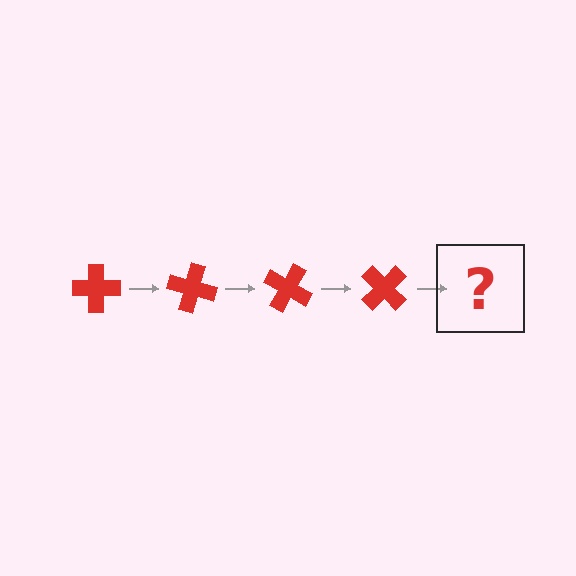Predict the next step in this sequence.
The next step is a red cross rotated 60 degrees.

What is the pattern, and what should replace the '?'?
The pattern is that the cross rotates 15 degrees each step. The '?' should be a red cross rotated 60 degrees.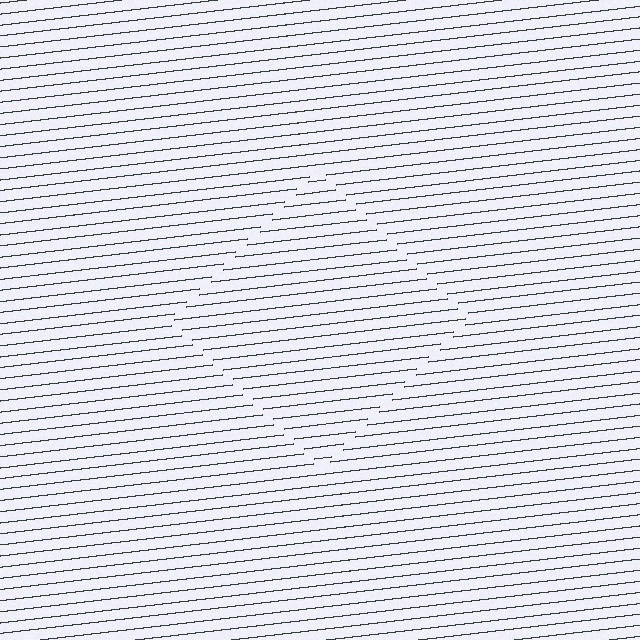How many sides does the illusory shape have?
4 sides — the line-ends trace a square.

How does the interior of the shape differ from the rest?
The interior of the shape contains the same grating, shifted by half a period — the contour is defined by the phase discontinuity where line-ends from the inner and outer gratings abut.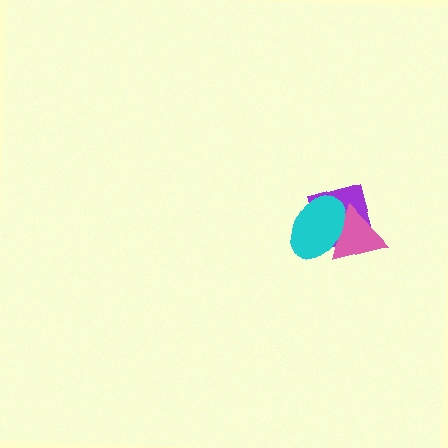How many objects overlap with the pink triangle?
2 objects overlap with the pink triangle.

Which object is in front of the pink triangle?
The cyan ellipse is in front of the pink triangle.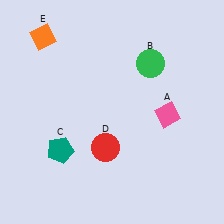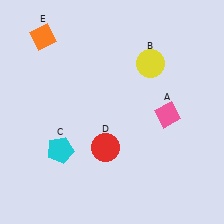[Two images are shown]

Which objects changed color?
B changed from green to yellow. C changed from teal to cyan.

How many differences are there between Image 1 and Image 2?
There are 2 differences between the two images.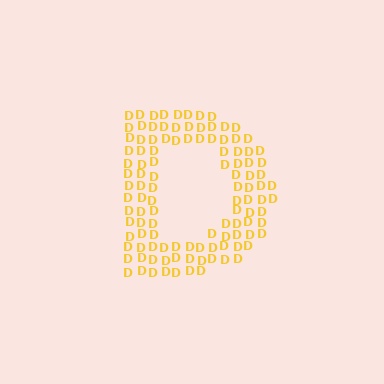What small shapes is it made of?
It is made of small letter D's.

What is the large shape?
The large shape is the letter D.